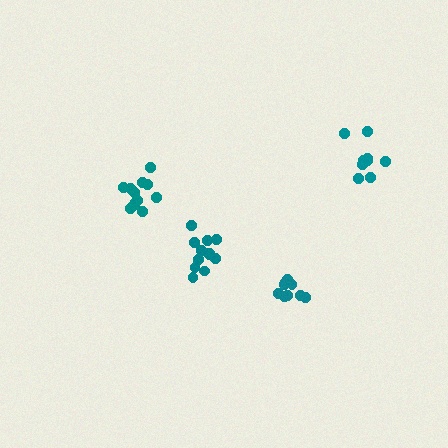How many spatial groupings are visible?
There are 4 spatial groupings.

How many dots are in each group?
Group 1: 12 dots, Group 2: 9 dots, Group 3: 12 dots, Group 4: 9 dots (42 total).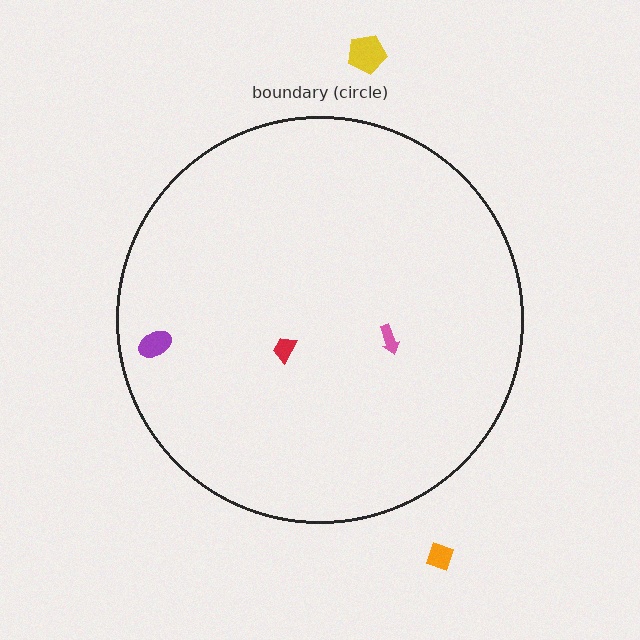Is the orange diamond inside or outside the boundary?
Outside.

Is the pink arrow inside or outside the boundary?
Inside.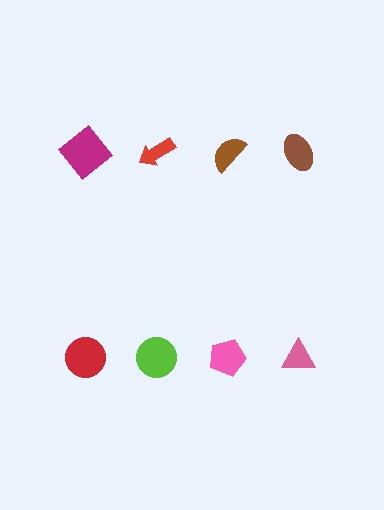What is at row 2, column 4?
A pink triangle.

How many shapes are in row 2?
4 shapes.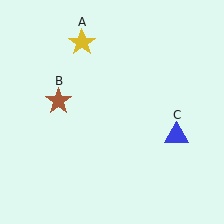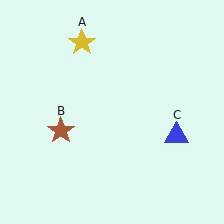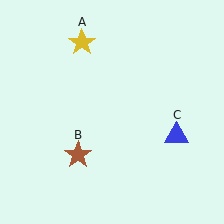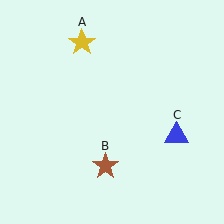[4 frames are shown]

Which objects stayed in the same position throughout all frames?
Yellow star (object A) and blue triangle (object C) remained stationary.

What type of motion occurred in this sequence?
The brown star (object B) rotated counterclockwise around the center of the scene.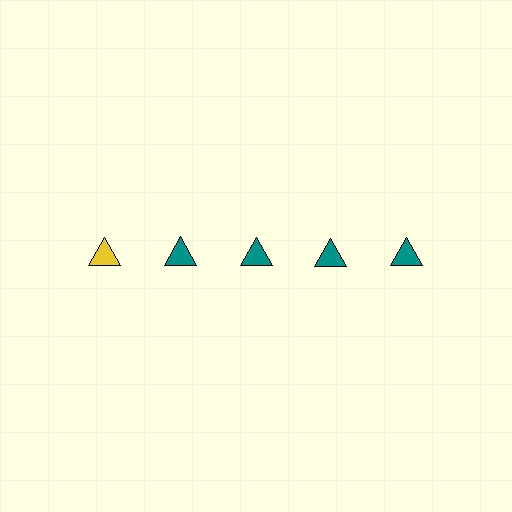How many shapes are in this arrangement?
There are 5 shapes arranged in a grid pattern.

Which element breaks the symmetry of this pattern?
The yellow triangle in the top row, leftmost column breaks the symmetry. All other shapes are teal triangles.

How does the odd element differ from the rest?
It has a different color: yellow instead of teal.